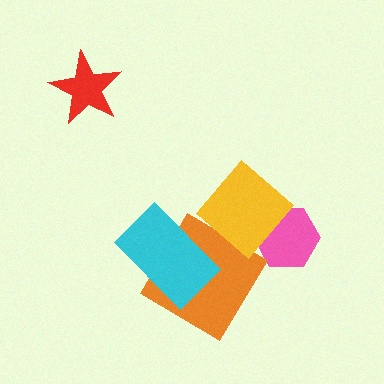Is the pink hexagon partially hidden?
Yes, it is partially covered by another shape.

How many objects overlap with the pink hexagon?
1 object overlaps with the pink hexagon.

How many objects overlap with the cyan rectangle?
1 object overlaps with the cyan rectangle.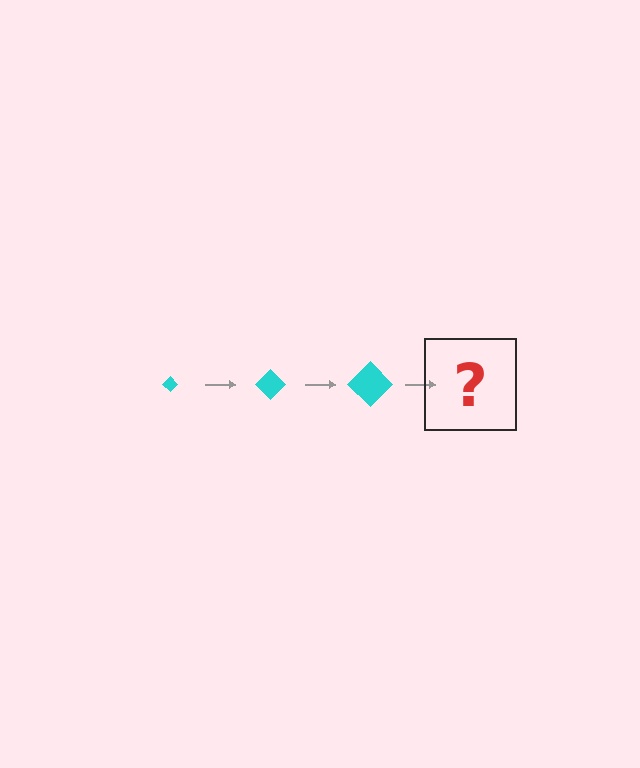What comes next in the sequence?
The next element should be a cyan diamond, larger than the previous one.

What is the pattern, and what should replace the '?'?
The pattern is that the diamond gets progressively larger each step. The '?' should be a cyan diamond, larger than the previous one.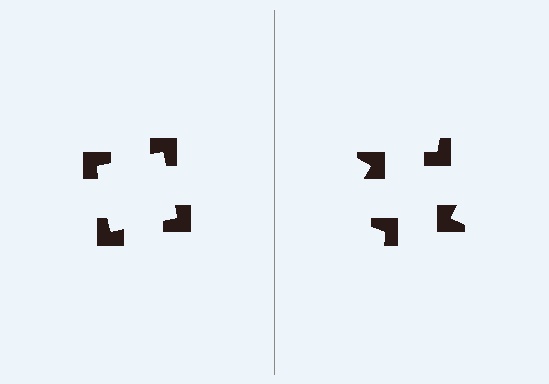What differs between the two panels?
The notched squares are positioned identically on both sides; only the wedge orientations differ. On the left they align to a square; on the right they are misaligned.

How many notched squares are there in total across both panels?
8 — 4 on each side.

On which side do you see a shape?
An illusory square appears on the left side. On the right side the wedge cuts are rotated, so no coherent shape forms.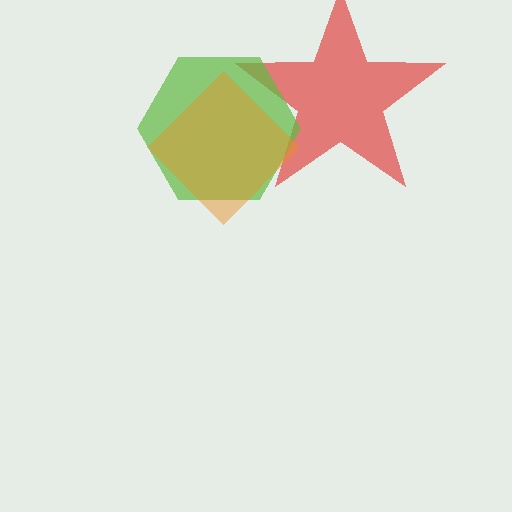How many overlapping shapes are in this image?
There are 3 overlapping shapes in the image.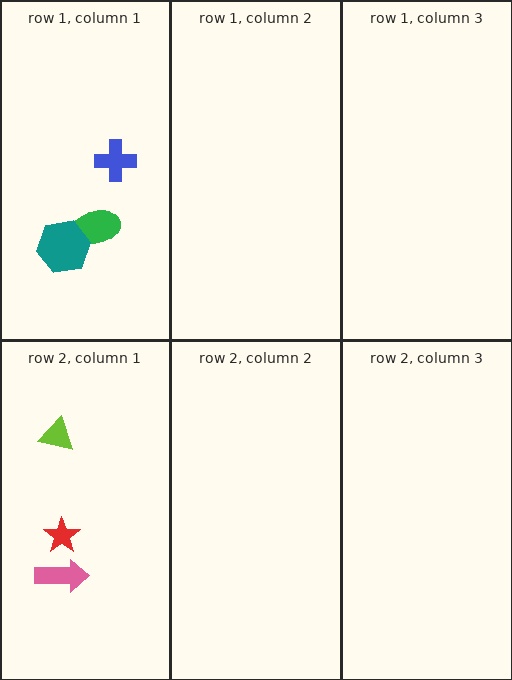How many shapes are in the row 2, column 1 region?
3.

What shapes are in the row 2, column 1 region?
The pink arrow, the lime triangle, the red star.